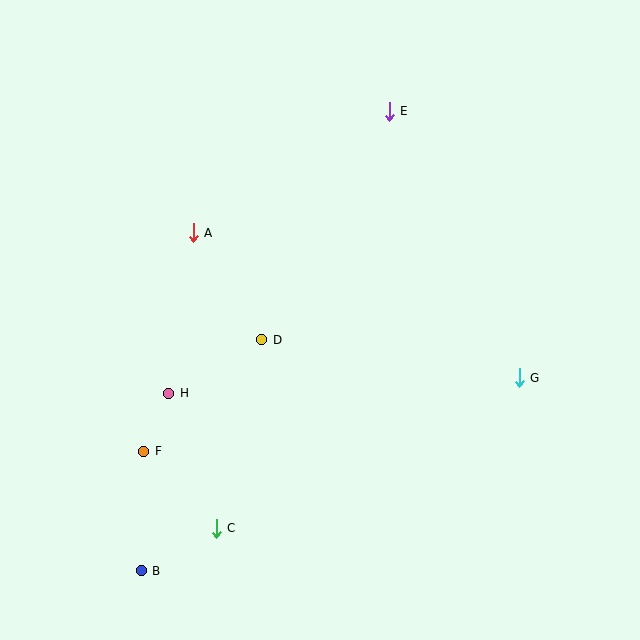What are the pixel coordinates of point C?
Point C is at (216, 528).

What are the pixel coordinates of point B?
Point B is at (141, 571).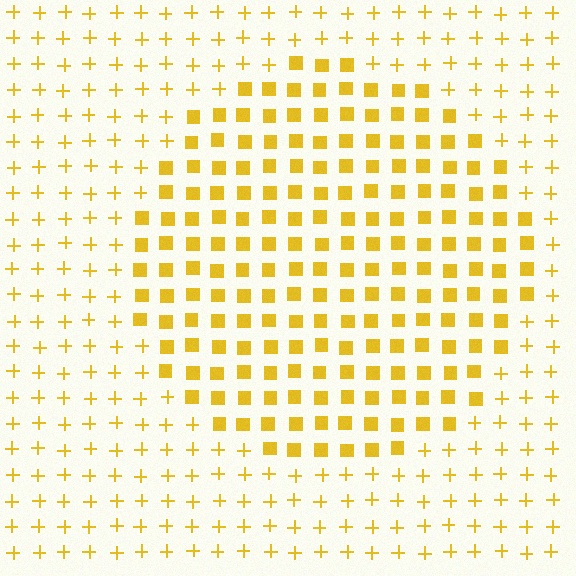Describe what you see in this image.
The image is filled with small yellow elements arranged in a uniform grid. A circle-shaped region contains squares, while the surrounding area contains plus signs. The boundary is defined purely by the change in element shape.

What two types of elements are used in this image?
The image uses squares inside the circle region and plus signs outside it.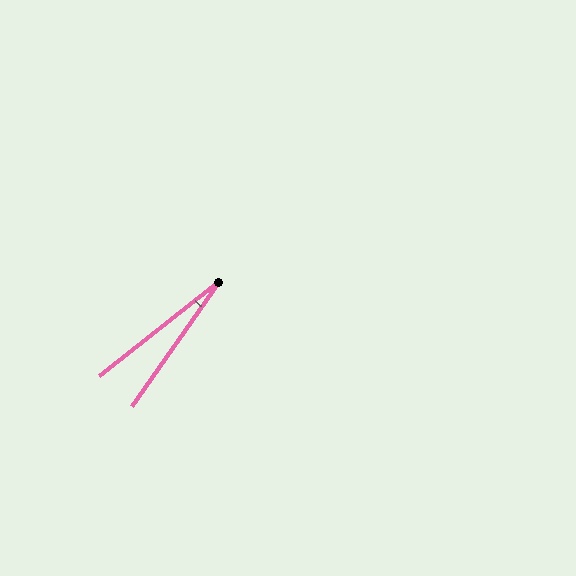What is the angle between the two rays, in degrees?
Approximately 17 degrees.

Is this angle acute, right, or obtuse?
It is acute.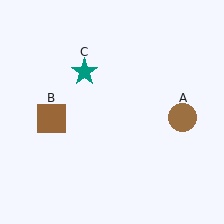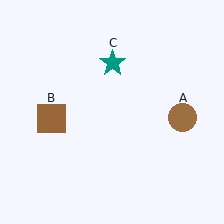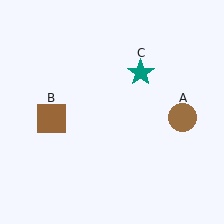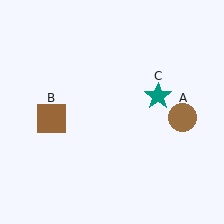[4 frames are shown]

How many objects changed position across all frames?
1 object changed position: teal star (object C).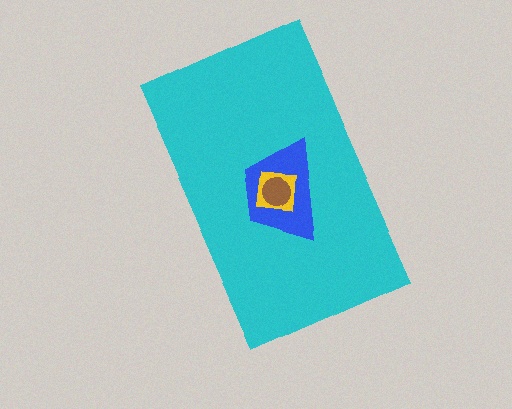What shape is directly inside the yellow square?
The brown circle.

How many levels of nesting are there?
4.